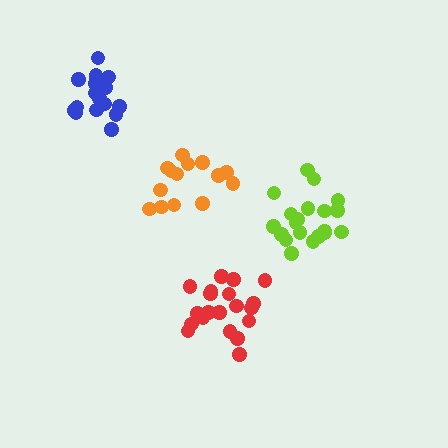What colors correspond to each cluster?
The clusters are colored: red, blue, orange, lime.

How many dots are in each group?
Group 1: 20 dots, Group 2: 18 dots, Group 3: 14 dots, Group 4: 20 dots (72 total).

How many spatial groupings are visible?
There are 4 spatial groupings.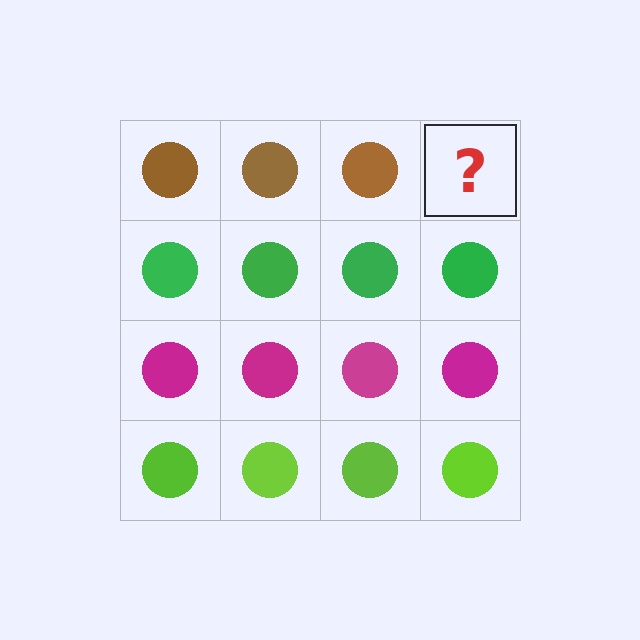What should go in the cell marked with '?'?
The missing cell should contain a brown circle.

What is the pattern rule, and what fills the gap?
The rule is that each row has a consistent color. The gap should be filled with a brown circle.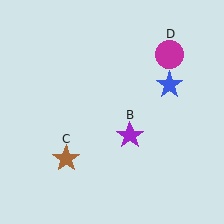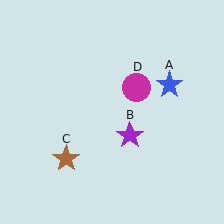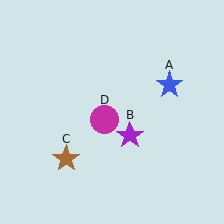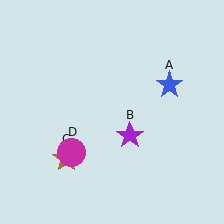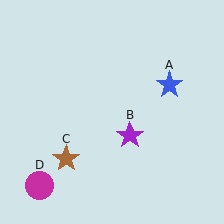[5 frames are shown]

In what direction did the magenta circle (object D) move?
The magenta circle (object D) moved down and to the left.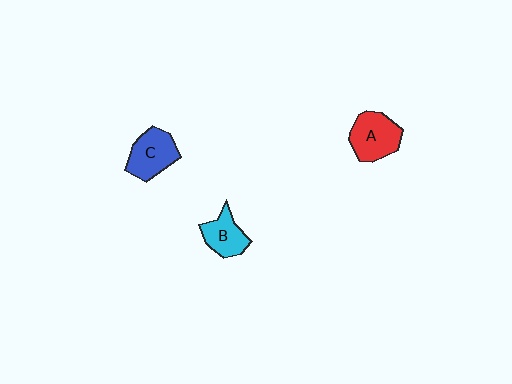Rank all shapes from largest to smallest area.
From largest to smallest: A (red), C (blue), B (cyan).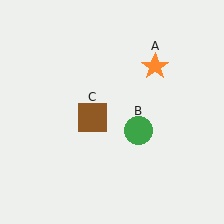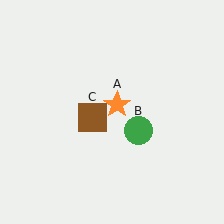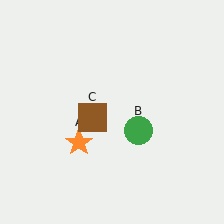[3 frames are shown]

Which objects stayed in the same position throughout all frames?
Green circle (object B) and brown square (object C) remained stationary.